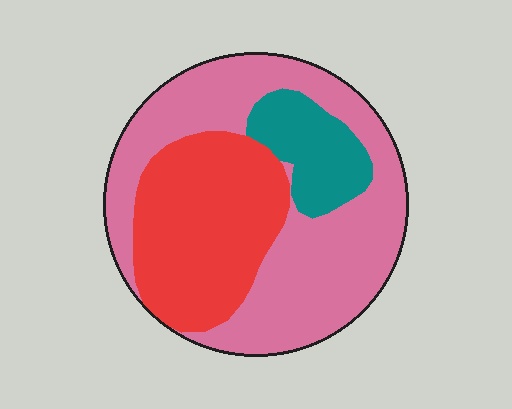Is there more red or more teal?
Red.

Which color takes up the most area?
Pink, at roughly 55%.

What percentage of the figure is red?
Red covers around 35% of the figure.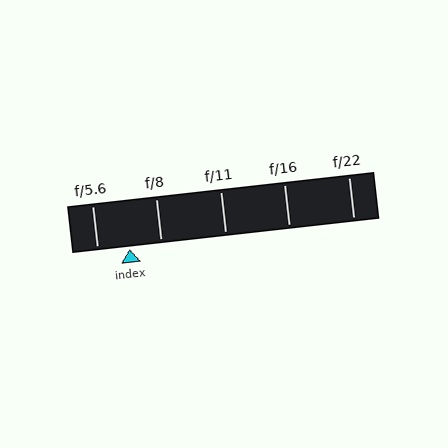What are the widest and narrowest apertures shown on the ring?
The widest aperture shown is f/5.6 and the narrowest is f/22.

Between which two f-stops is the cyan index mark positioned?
The index mark is between f/5.6 and f/8.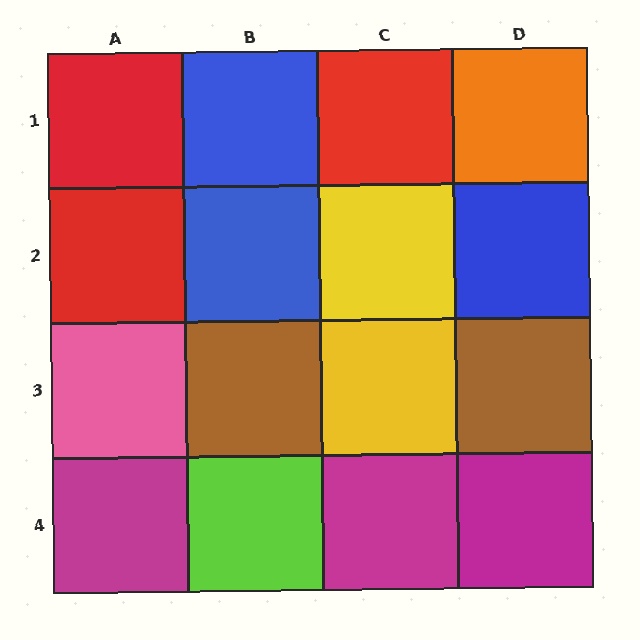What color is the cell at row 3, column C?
Yellow.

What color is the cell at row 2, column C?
Yellow.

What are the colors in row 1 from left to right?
Red, blue, red, orange.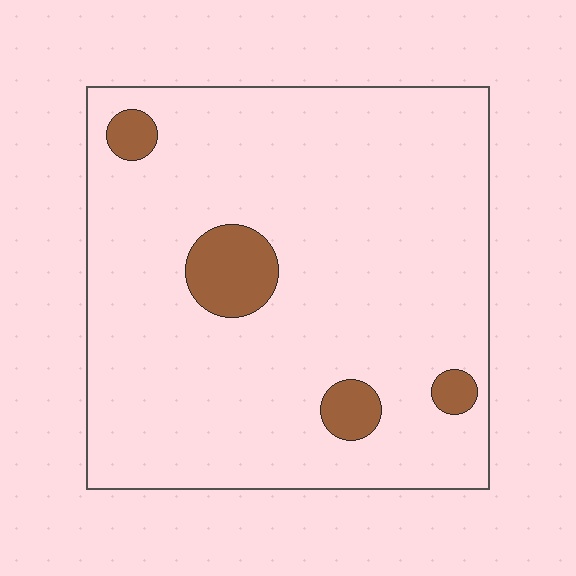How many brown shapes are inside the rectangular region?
4.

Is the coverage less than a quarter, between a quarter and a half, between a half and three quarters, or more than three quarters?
Less than a quarter.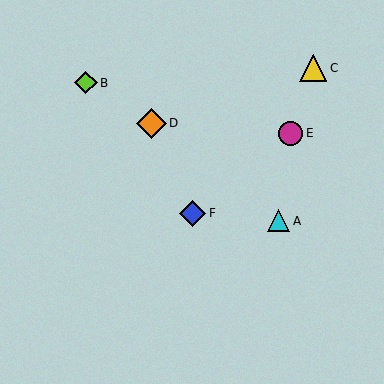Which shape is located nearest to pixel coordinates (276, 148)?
The magenta circle (labeled E) at (291, 133) is nearest to that location.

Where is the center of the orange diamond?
The center of the orange diamond is at (151, 123).